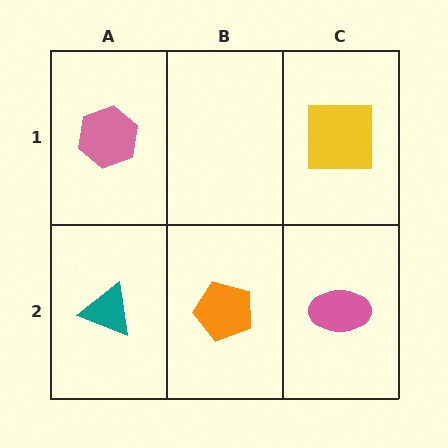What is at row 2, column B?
An orange pentagon.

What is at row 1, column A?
A pink hexagon.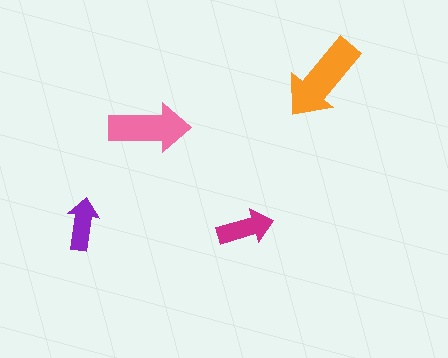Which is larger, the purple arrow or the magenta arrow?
The magenta one.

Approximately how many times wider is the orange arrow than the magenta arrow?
About 1.5 times wider.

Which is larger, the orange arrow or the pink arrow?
The orange one.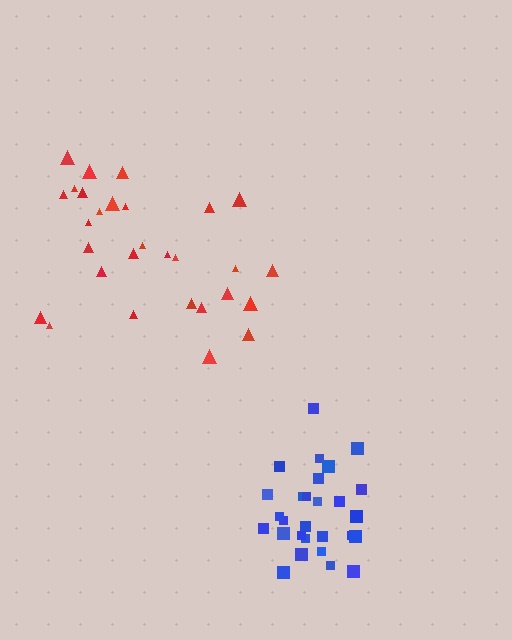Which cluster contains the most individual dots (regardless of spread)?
Red (29).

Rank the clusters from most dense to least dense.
blue, red.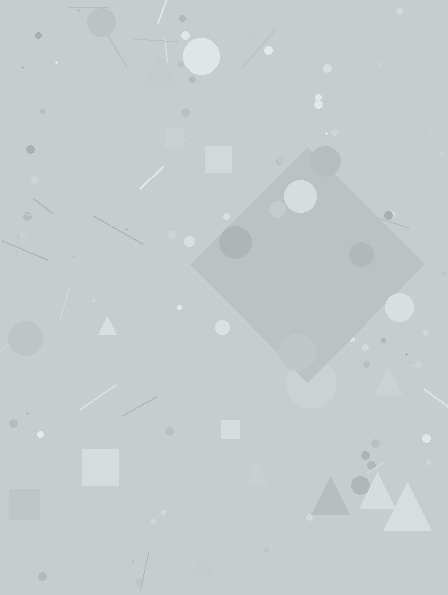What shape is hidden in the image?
A diamond is hidden in the image.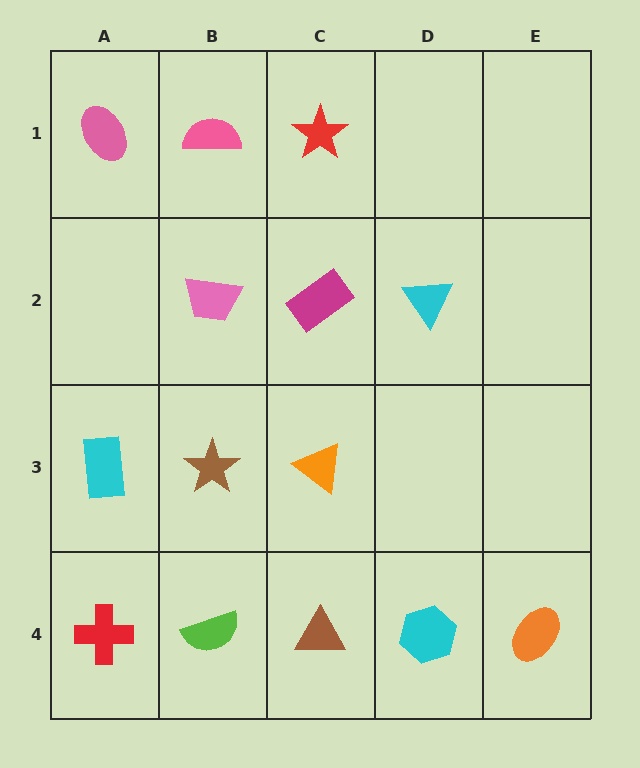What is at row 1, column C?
A red star.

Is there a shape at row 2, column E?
No, that cell is empty.